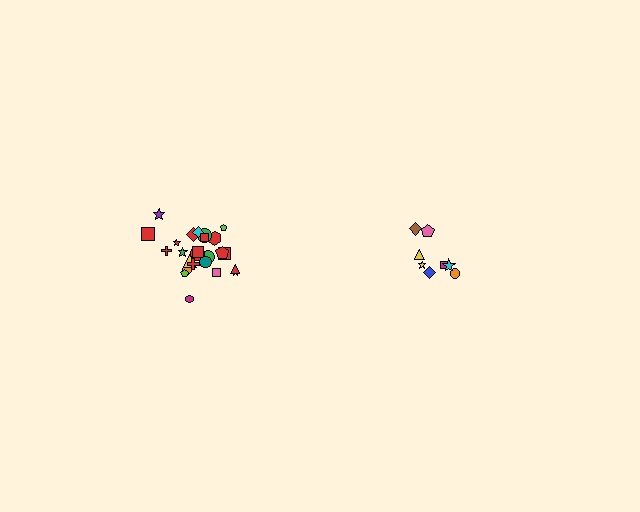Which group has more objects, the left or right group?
The left group.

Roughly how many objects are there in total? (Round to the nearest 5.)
Roughly 35 objects in total.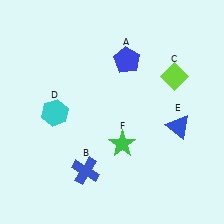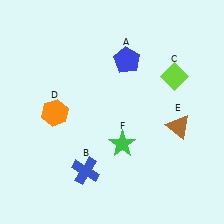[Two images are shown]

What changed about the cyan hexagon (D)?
In Image 1, D is cyan. In Image 2, it changed to orange.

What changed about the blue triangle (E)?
In Image 1, E is blue. In Image 2, it changed to brown.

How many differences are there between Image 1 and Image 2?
There are 2 differences between the two images.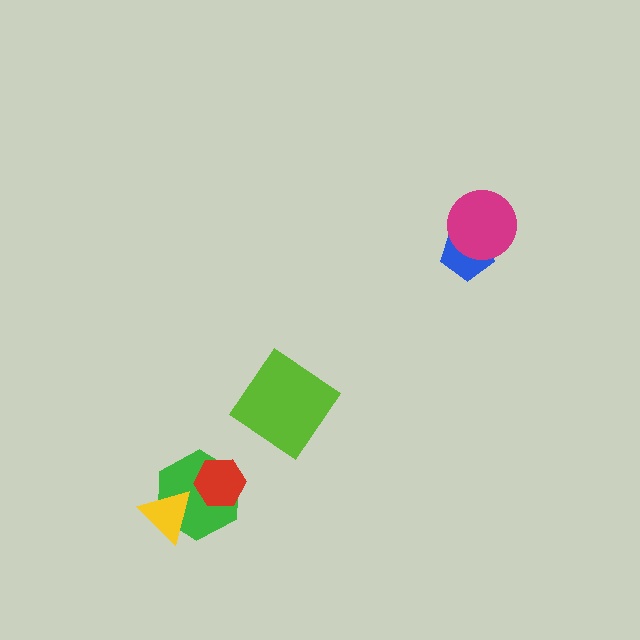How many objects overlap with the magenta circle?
1 object overlaps with the magenta circle.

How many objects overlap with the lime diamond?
0 objects overlap with the lime diamond.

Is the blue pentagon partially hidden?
Yes, it is partially covered by another shape.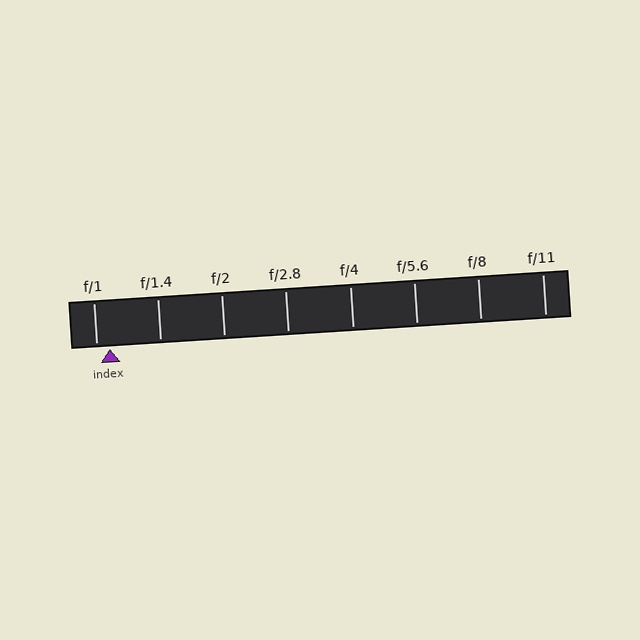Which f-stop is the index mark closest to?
The index mark is closest to f/1.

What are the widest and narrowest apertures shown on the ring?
The widest aperture shown is f/1 and the narrowest is f/11.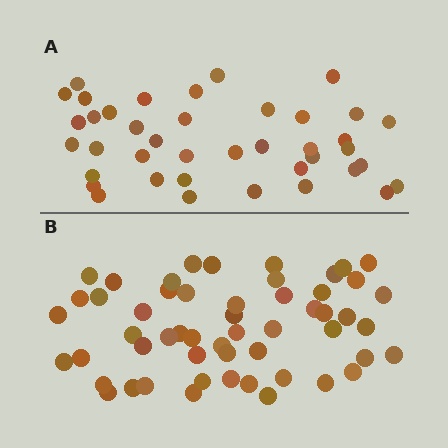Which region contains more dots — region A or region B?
Region B (the bottom region) has more dots.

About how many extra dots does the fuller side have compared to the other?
Region B has approximately 15 more dots than region A.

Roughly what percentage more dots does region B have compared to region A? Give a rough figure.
About 35% more.